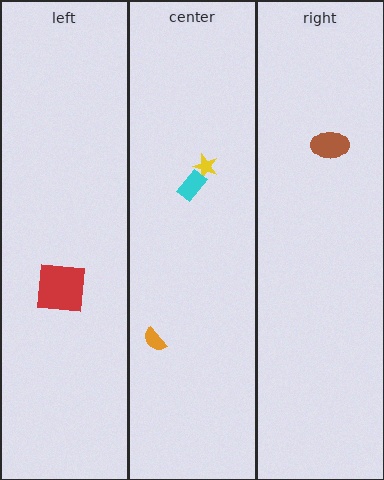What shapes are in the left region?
The red square.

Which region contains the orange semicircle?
The center region.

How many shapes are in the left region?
1.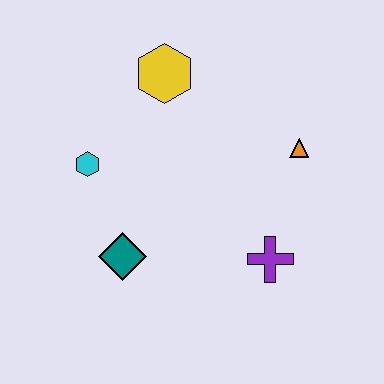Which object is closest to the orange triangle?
The purple cross is closest to the orange triangle.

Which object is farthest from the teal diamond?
The orange triangle is farthest from the teal diamond.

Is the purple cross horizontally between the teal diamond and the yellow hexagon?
No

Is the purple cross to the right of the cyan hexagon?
Yes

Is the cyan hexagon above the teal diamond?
Yes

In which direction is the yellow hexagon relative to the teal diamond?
The yellow hexagon is above the teal diamond.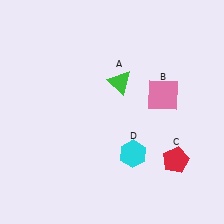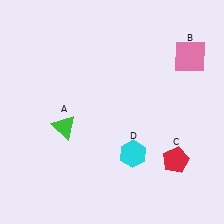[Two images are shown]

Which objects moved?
The objects that moved are: the green triangle (A), the pink square (B).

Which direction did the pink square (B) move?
The pink square (B) moved up.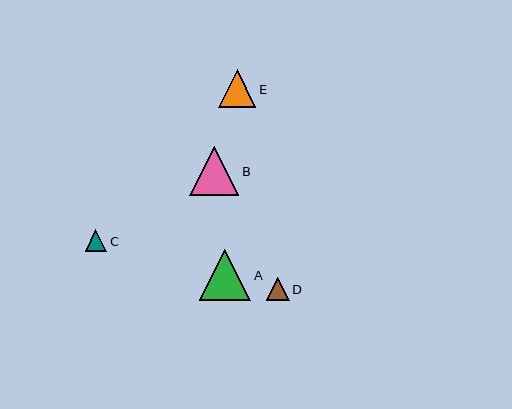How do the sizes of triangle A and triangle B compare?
Triangle A and triangle B are approximately the same size.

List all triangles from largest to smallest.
From largest to smallest: A, B, E, D, C.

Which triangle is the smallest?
Triangle C is the smallest with a size of approximately 22 pixels.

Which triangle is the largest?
Triangle A is the largest with a size of approximately 51 pixels.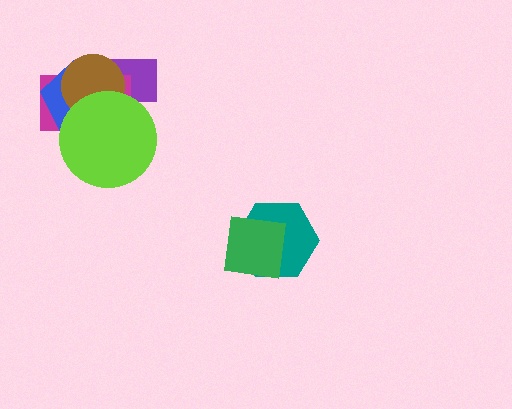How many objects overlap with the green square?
1 object overlaps with the green square.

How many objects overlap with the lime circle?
4 objects overlap with the lime circle.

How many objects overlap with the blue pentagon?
4 objects overlap with the blue pentagon.